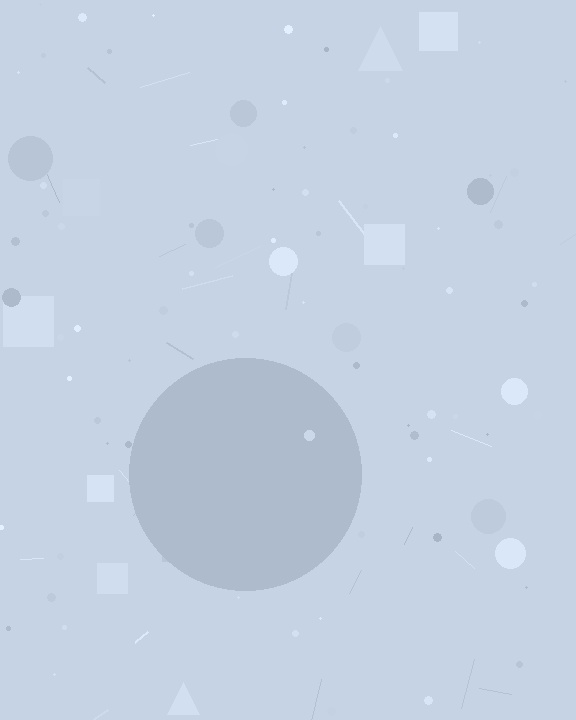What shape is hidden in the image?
A circle is hidden in the image.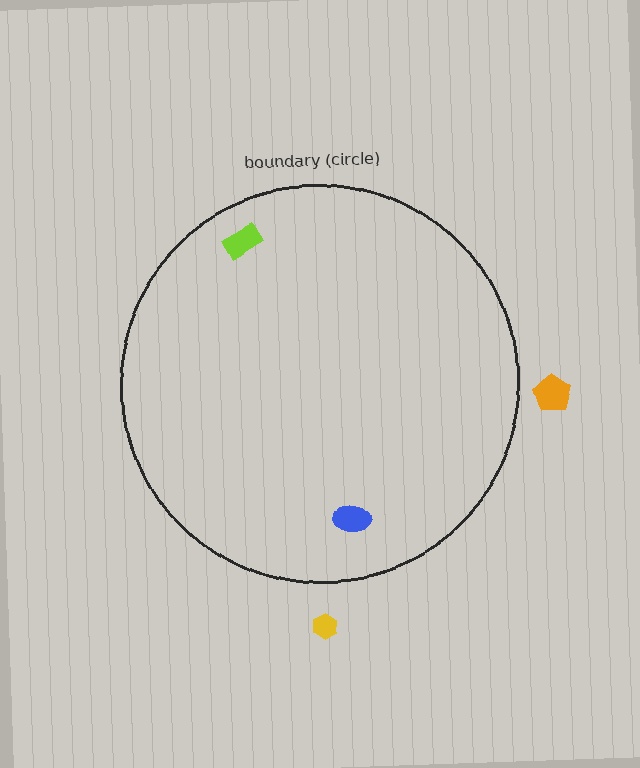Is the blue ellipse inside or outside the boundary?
Inside.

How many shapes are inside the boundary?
2 inside, 2 outside.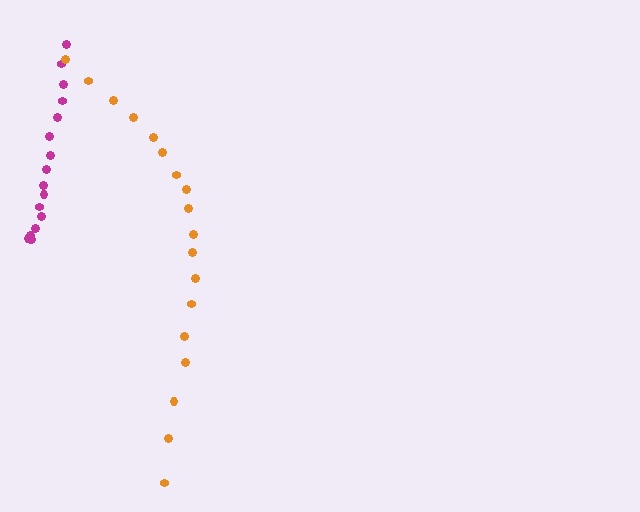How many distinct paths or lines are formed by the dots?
There are 2 distinct paths.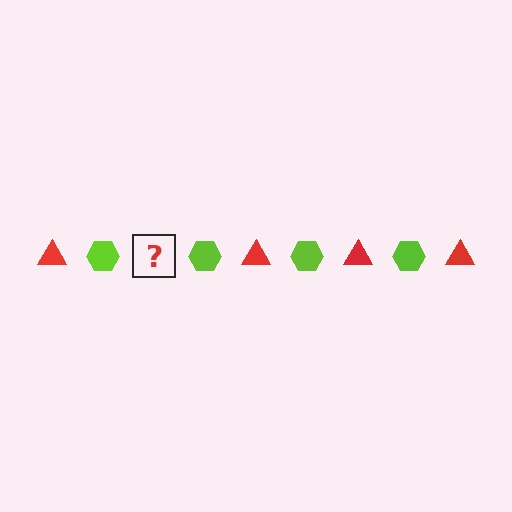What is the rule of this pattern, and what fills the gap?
The rule is that the pattern alternates between red triangle and lime hexagon. The gap should be filled with a red triangle.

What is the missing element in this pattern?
The missing element is a red triangle.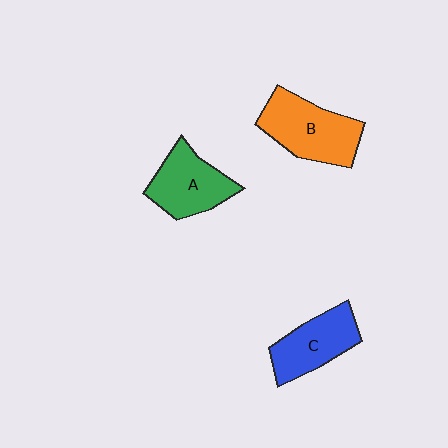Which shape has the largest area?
Shape B (orange).